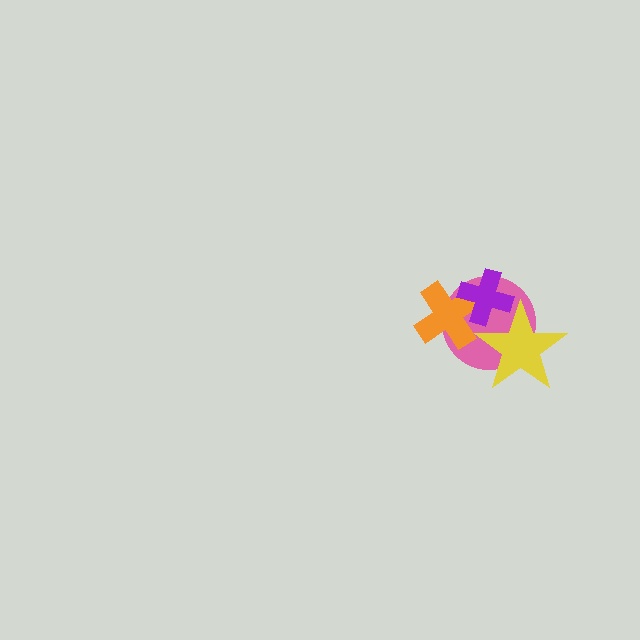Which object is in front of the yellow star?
The purple cross is in front of the yellow star.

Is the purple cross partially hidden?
No, no other shape covers it.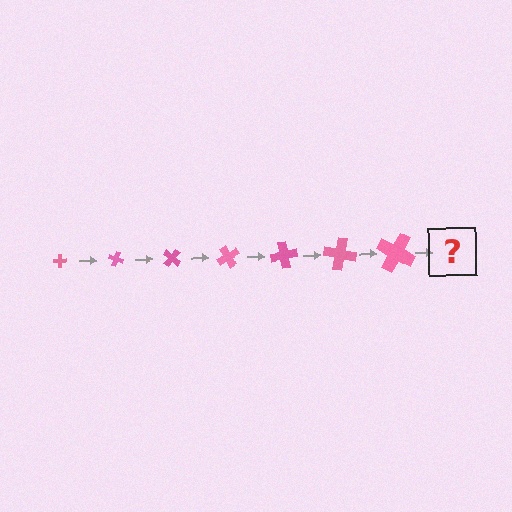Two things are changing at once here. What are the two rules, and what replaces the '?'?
The two rules are that the cross grows larger each step and it rotates 20 degrees each step. The '?' should be a cross, larger than the previous one and rotated 140 degrees from the start.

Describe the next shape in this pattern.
It should be a cross, larger than the previous one and rotated 140 degrees from the start.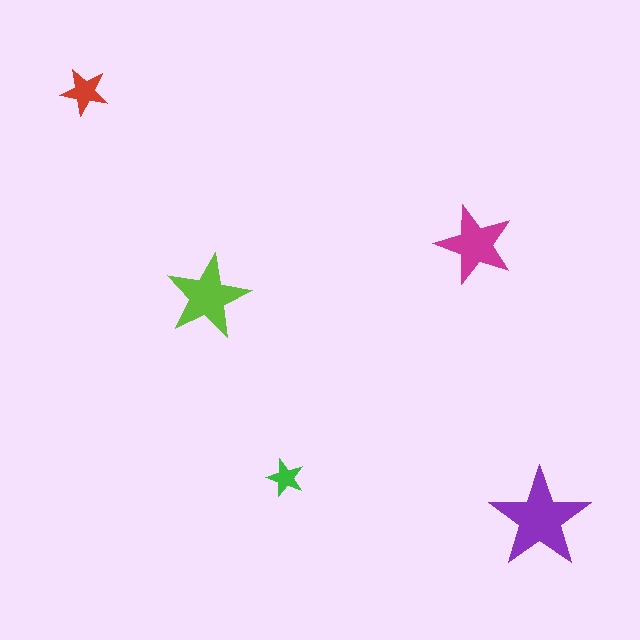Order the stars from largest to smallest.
the purple one, the lime one, the magenta one, the red one, the green one.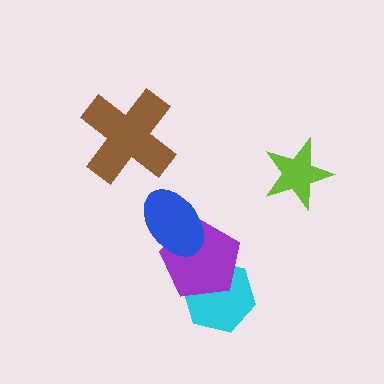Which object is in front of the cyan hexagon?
The purple pentagon is in front of the cyan hexagon.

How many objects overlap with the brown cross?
0 objects overlap with the brown cross.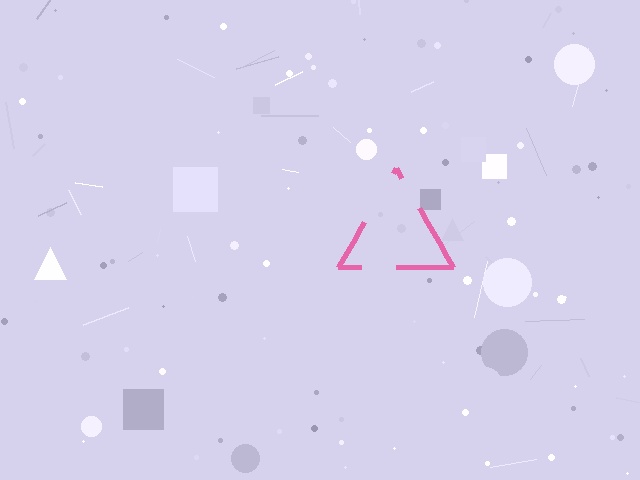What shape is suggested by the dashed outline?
The dashed outline suggests a triangle.